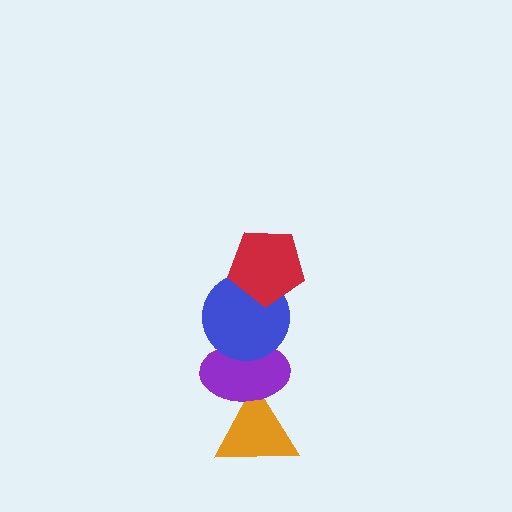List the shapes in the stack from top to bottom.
From top to bottom: the red pentagon, the blue circle, the purple ellipse, the orange triangle.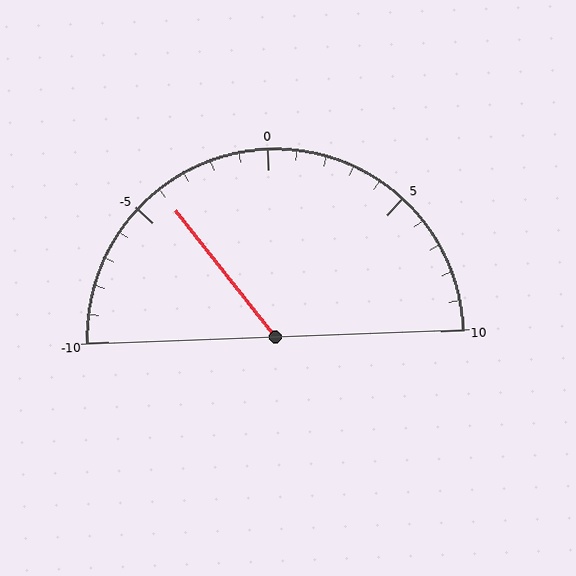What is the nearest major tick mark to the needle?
The nearest major tick mark is -5.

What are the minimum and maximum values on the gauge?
The gauge ranges from -10 to 10.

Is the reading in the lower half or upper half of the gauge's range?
The reading is in the lower half of the range (-10 to 10).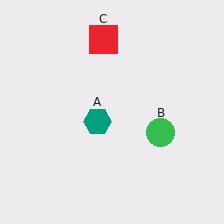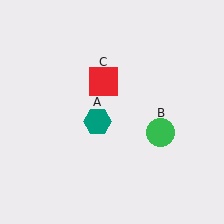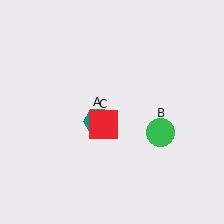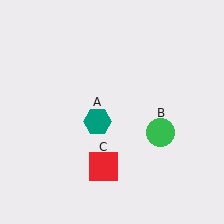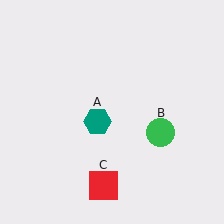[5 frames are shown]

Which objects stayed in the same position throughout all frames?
Teal hexagon (object A) and green circle (object B) remained stationary.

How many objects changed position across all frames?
1 object changed position: red square (object C).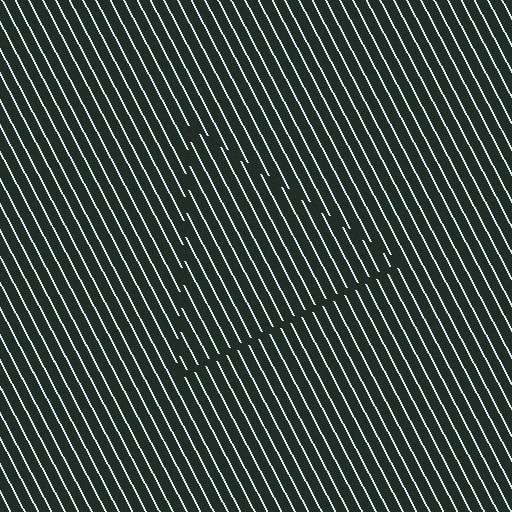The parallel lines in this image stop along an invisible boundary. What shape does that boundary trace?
An illusory triangle. The interior of the shape contains the same grating, shifted by half a period — the contour is defined by the phase discontinuity where line-ends from the inner and outer gratings abut.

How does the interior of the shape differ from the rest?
The interior of the shape contains the same grating, shifted by half a period — the contour is defined by the phase discontinuity where line-ends from the inner and outer gratings abut.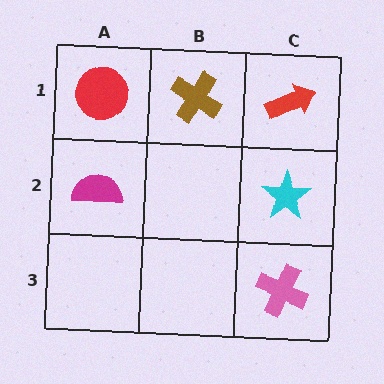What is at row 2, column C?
A cyan star.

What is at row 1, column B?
A brown cross.